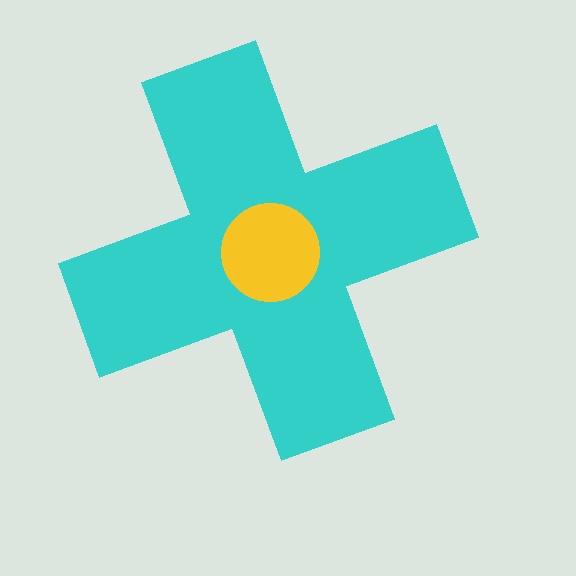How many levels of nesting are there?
2.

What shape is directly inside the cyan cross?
The yellow circle.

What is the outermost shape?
The cyan cross.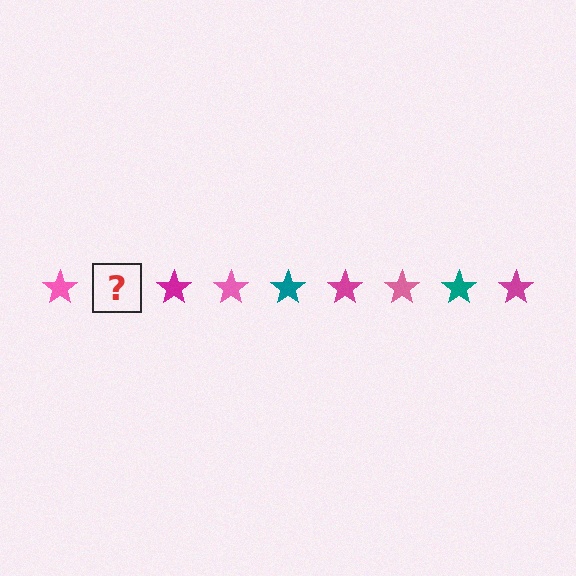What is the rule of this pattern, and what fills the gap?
The rule is that the pattern cycles through pink, teal, magenta stars. The gap should be filled with a teal star.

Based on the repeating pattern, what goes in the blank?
The blank should be a teal star.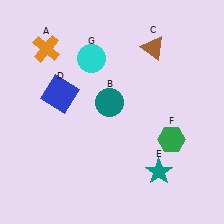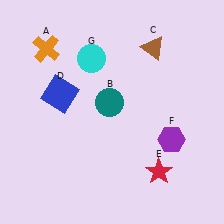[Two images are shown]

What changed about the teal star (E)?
In Image 1, E is teal. In Image 2, it changed to red.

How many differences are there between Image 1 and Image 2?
There are 2 differences between the two images.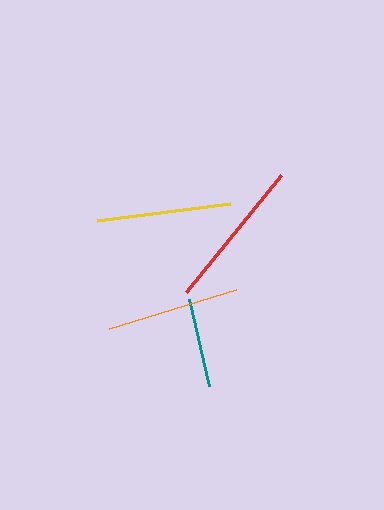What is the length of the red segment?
The red segment is approximately 151 pixels long.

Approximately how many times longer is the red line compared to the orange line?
The red line is approximately 1.1 times the length of the orange line.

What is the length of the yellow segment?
The yellow segment is approximately 134 pixels long.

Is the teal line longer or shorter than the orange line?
The orange line is longer than the teal line.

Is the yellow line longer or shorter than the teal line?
The yellow line is longer than the teal line.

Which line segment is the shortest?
The teal line is the shortest at approximately 90 pixels.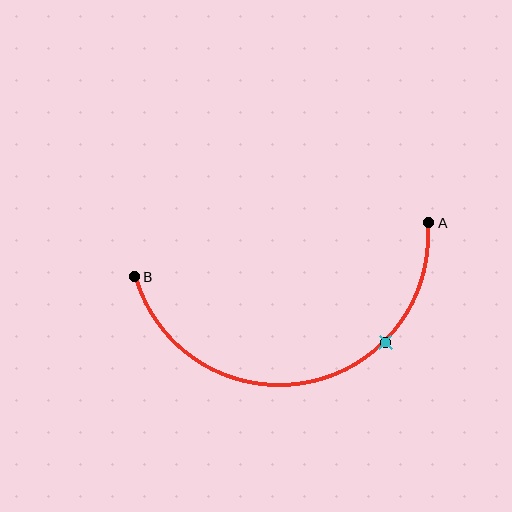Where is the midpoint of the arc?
The arc midpoint is the point on the curve farthest from the straight line joining A and B. It sits below that line.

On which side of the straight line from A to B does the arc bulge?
The arc bulges below the straight line connecting A and B.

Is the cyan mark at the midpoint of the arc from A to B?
No. The cyan mark lies on the arc but is closer to endpoint A. The arc midpoint would be at the point on the curve equidistant along the arc from both A and B.